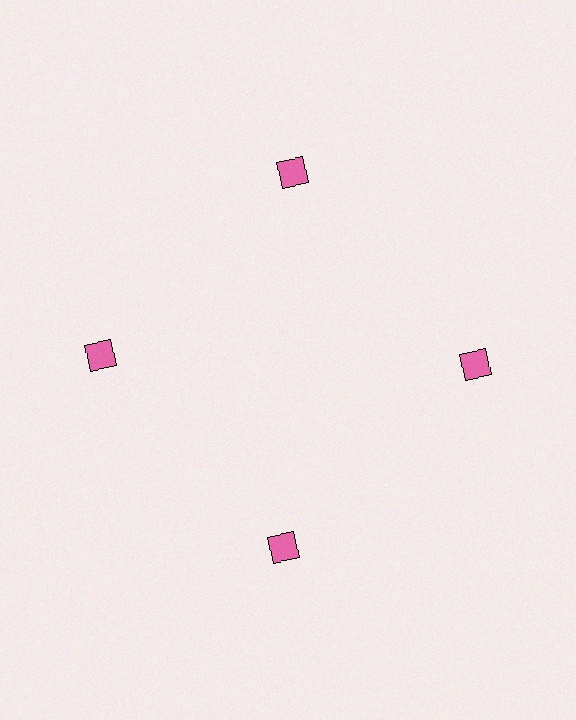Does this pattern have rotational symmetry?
Yes, this pattern has 4-fold rotational symmetry. It looks the same after rotating 90 degrees around the center.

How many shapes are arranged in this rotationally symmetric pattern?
There are 4 shapes, arranged in 4 groups of 1.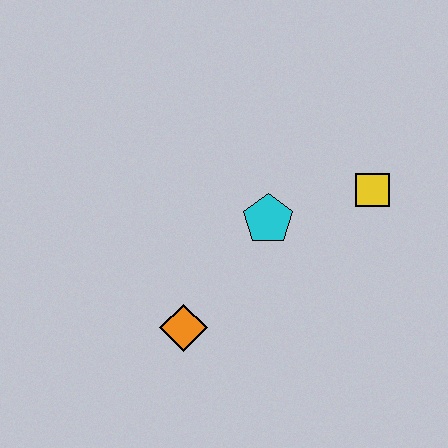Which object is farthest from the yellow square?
The orange diamond is farthest from the yellow square.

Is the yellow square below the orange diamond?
No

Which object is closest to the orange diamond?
The cyan pentagon is closest to the orange diamond.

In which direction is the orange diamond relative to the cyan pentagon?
The orange diamond is below the cyan pentagon.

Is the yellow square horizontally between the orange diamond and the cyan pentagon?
No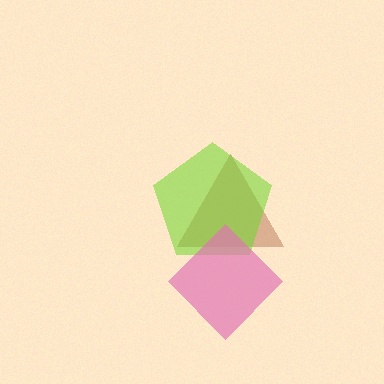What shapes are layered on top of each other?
The layered shapes are: a brown triangle, a lime pentagon, a pink diamond.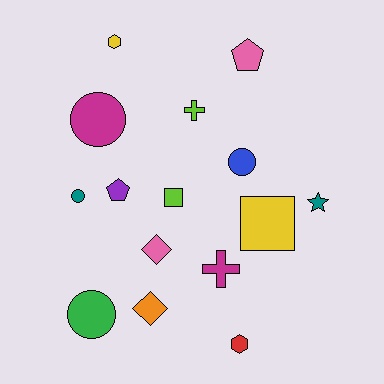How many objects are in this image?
There are 15 objects.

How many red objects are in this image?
There is 1 red object.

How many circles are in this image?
There are 4 circles.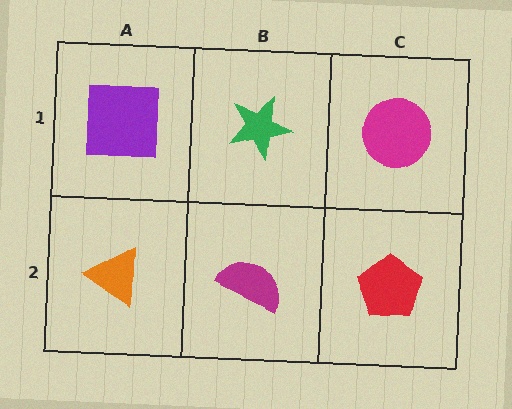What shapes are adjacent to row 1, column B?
A magenta semicircle (row 2, column B), a purple square (row 1, column A), a magenta circle (row 1, column C).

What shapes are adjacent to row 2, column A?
A purple square (row 1, column A), a magenta semicircle (row 2, column B).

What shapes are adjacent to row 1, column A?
An orange triangle (row 2, column A), a green star (row 1, column B).